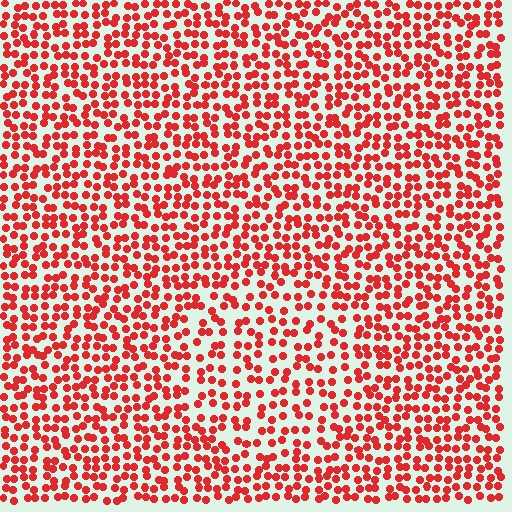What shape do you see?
I see a circle.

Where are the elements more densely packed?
The elements are more densely packed outside the circle boundary.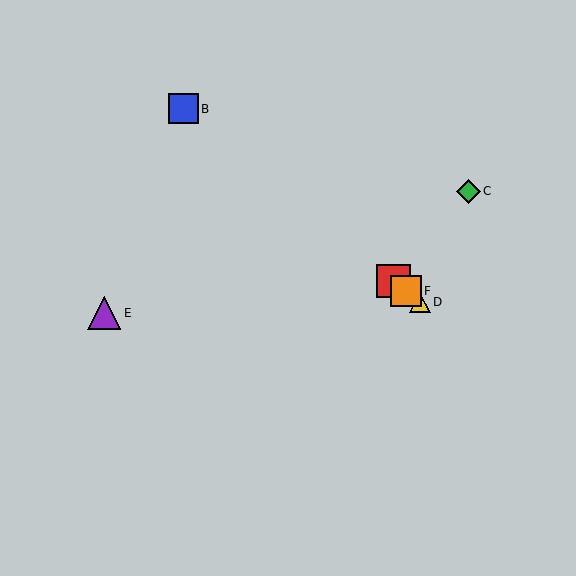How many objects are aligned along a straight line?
4 objects (A, B, D, F) are aligned along a straight line.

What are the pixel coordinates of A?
Object A is at (394, 281).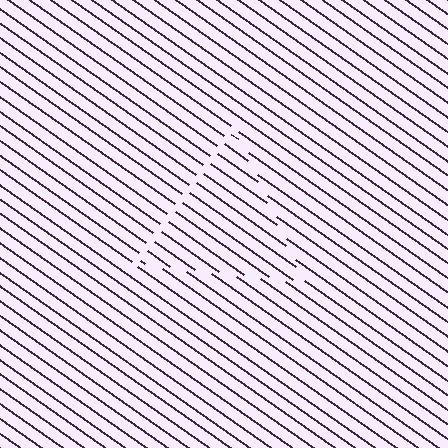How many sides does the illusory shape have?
3 sides — the line-ends trace a triangle.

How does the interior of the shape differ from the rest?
The interior of the shape contains the same grating, shifted by half a period — the contour is defined by the phase discontinuity where line-ends from the inner and outer gratings abut.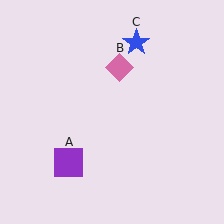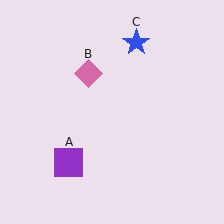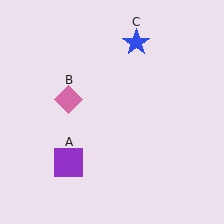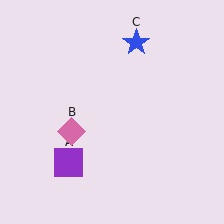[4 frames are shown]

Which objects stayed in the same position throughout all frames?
Purple square (object A) and blue star (object C) remained stationary.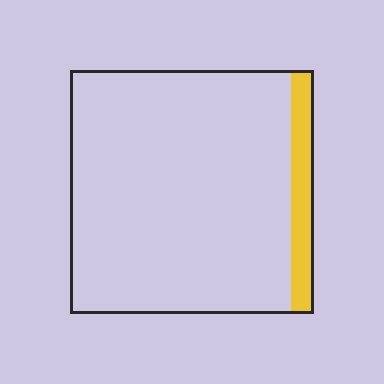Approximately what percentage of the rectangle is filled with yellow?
Approximately 10%.